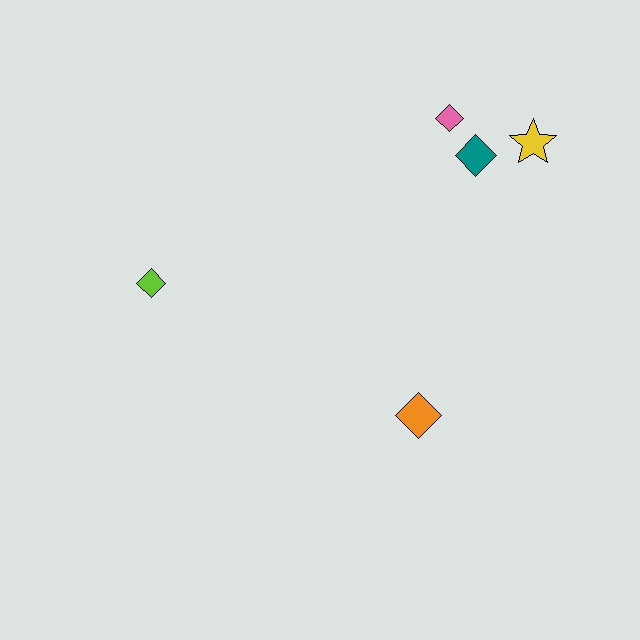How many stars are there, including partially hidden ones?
There is 1 star.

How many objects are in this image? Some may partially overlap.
There are 5 objects.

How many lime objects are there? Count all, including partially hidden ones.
There is 1 lime object.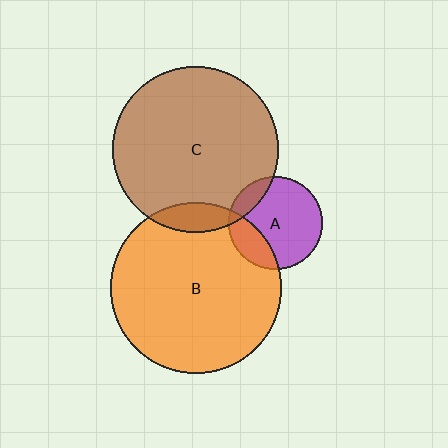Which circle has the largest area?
Circle B (orange).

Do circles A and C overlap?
Yes.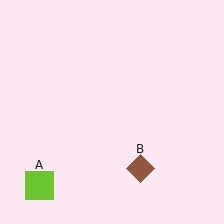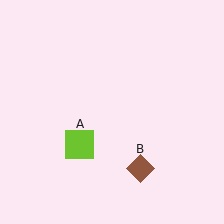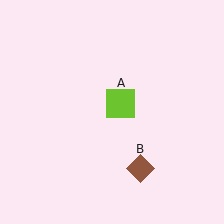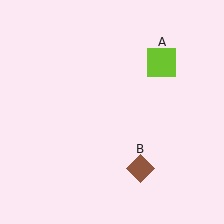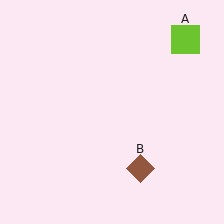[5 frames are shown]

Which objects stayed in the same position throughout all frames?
Brown diamond (object B) remained stationary.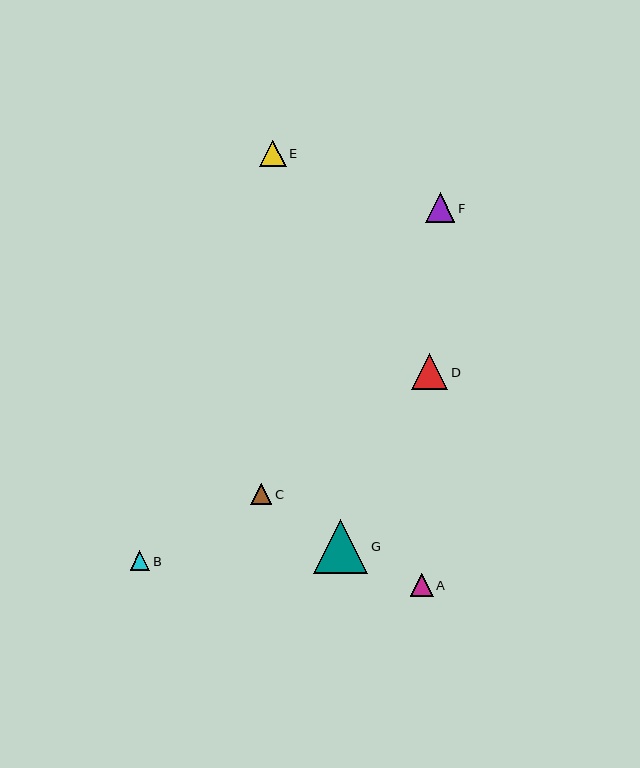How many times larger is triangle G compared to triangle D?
Triangle G is approximately 1.5 times the size of triangle D.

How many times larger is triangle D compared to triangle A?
Triangle D is approximately 1.6 times the size of triangle A.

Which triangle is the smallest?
Triangle B is the smallest with a size of approximately 20 pixels.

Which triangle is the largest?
Triangle G is the largest with a size of approximately 54 pixels.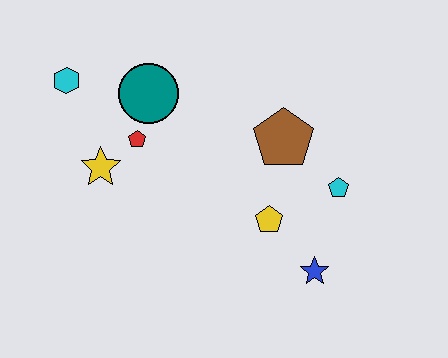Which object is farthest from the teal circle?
The blue star is farthest from the teal circle.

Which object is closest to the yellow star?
The red pentagon is closest to the yellow star.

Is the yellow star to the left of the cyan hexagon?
No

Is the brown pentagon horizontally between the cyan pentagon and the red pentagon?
Yes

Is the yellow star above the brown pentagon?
No